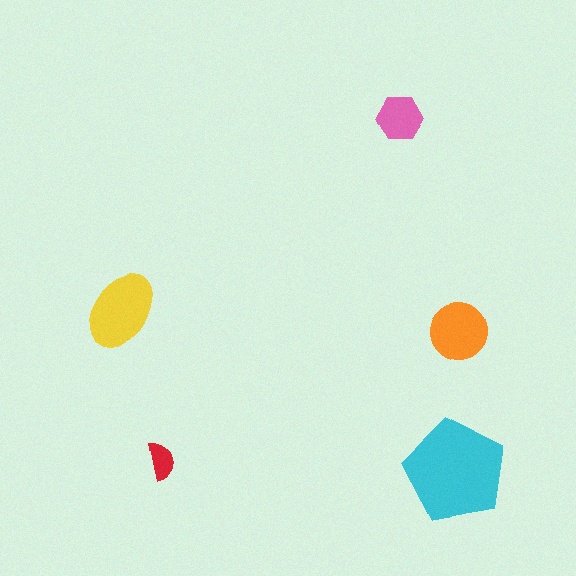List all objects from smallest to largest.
The red semicircle, the pink hexagon, the orange circle, the yellow ellipse, the cyan pentagon.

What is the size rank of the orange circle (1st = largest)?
3rd.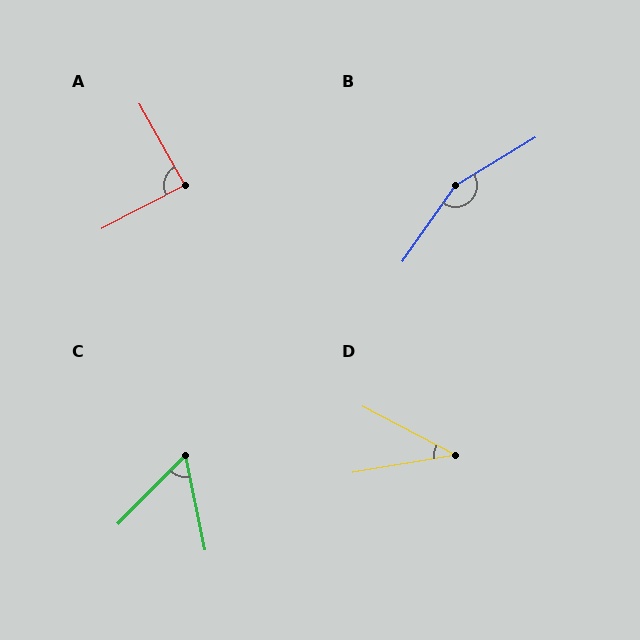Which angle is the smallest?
D, at approximately 37 degrees.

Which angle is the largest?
B, at approximately 156 degrees.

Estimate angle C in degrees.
Approximately 56 degrees.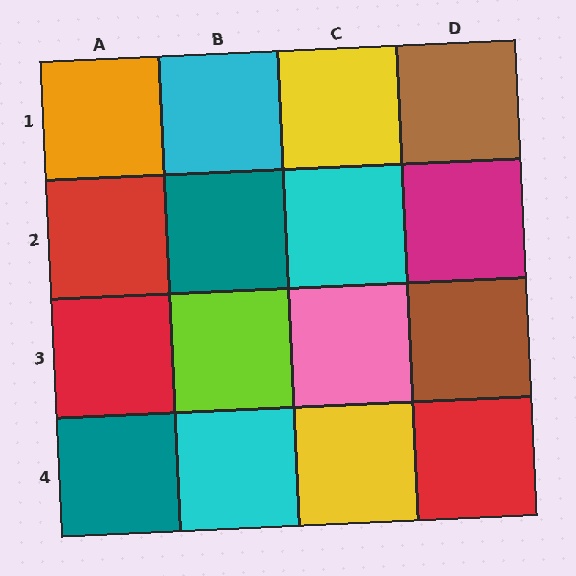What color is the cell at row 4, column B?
Cyan.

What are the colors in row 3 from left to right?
Red, lime, pink, brown.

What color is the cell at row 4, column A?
Teal.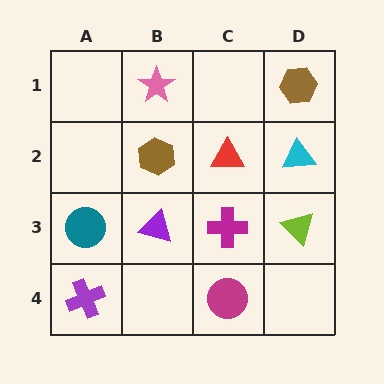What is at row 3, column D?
A lime triangle.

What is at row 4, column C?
A magenta circle.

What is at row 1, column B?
A pink star.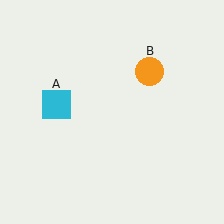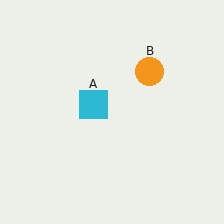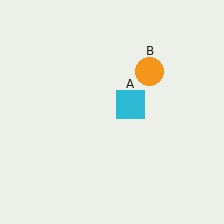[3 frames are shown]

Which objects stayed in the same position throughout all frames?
Orange circle (object B) remained stationary.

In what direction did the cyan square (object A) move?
The cyan square (object A) moved right.